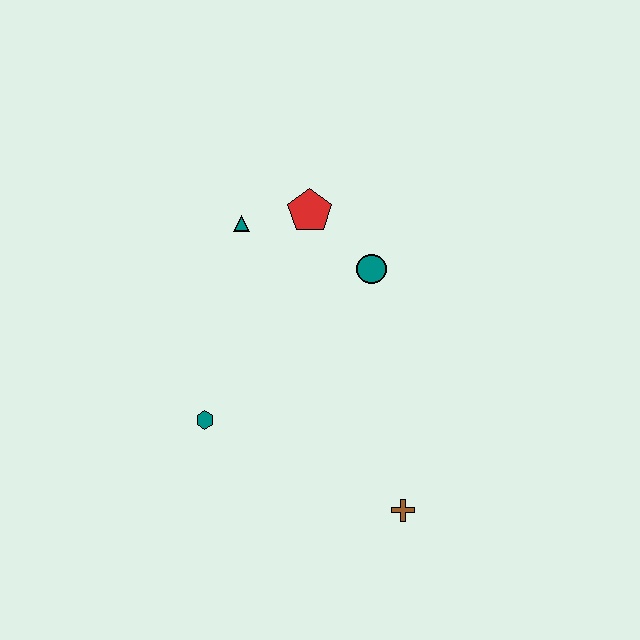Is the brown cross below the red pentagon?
Yes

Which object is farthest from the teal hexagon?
The red pentagon is farthest from the teal hexagon.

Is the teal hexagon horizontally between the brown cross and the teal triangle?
No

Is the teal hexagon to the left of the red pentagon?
Yes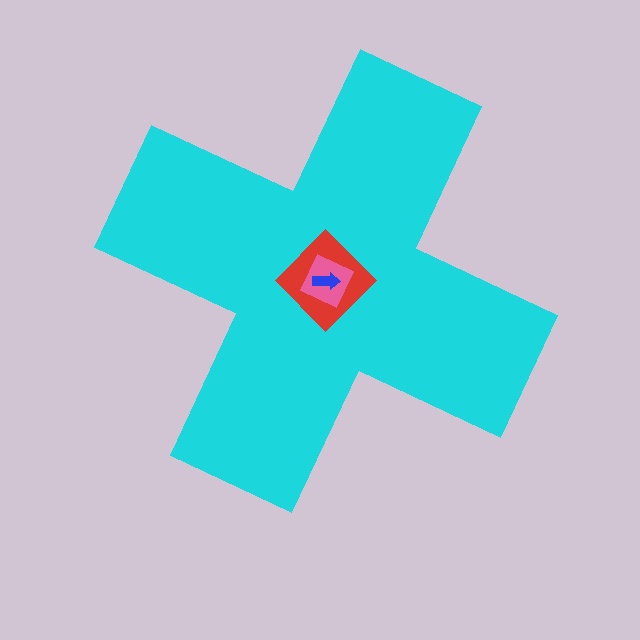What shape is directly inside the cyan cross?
The red diamond.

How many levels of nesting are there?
4.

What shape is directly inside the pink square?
The blue arrow.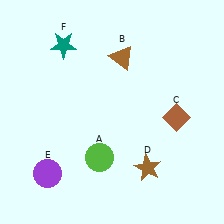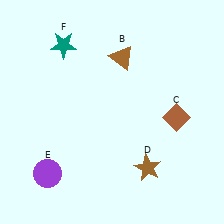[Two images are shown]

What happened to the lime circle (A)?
The lime circle (A) was removed in Image 2. It was in the bottom-left area of Image 1.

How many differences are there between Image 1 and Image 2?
There is 1 difference between the two images.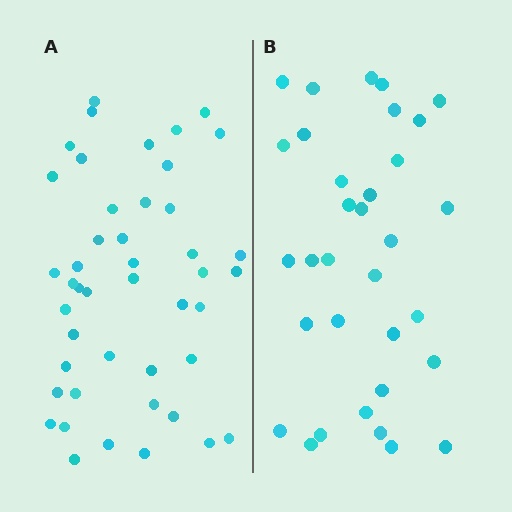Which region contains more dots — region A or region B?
Region A (the left region) has more dots.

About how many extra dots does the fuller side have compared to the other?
Region A has roughly 12 or so more dots than region B.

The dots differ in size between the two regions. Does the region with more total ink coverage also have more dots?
No. Region B has more total ink coverage because its dots are larger, but region A actually contains more individual dots. Total area can be misleading — the number of items is what matters here.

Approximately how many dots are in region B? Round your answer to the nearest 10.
About 30 dots. (The exact count is 33, which rounds to 30.)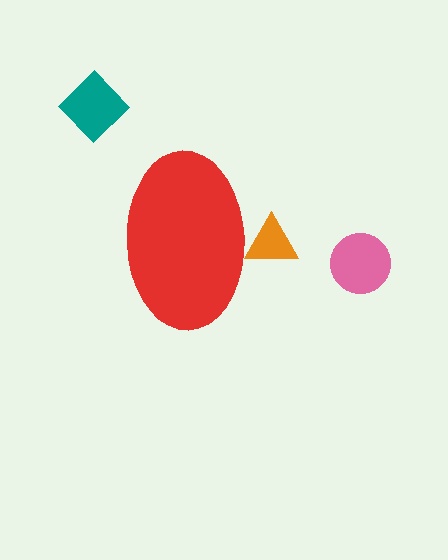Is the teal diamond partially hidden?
No, the teal diamond is fully visible.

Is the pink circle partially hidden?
No, the pink circle is fully visible.